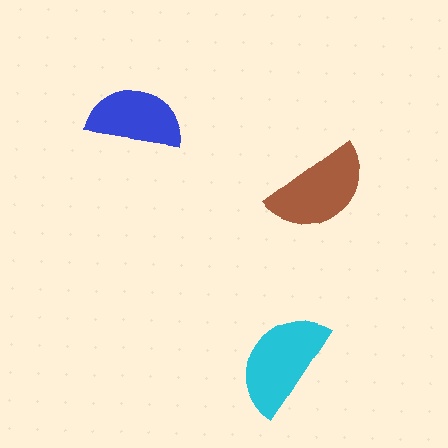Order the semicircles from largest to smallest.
the cyan one, the brown one, the blue one.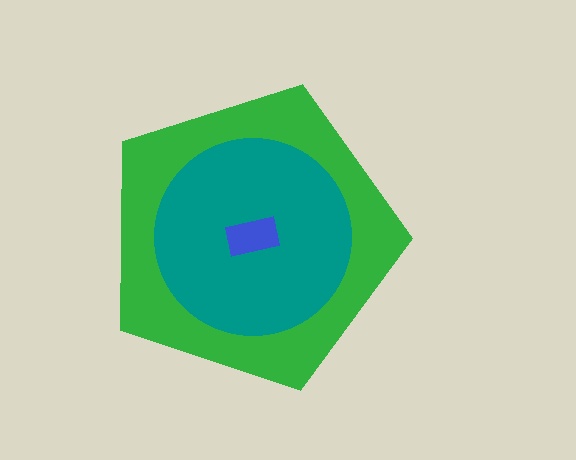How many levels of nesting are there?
3.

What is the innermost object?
The blue rectangle.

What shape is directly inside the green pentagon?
The teal circle.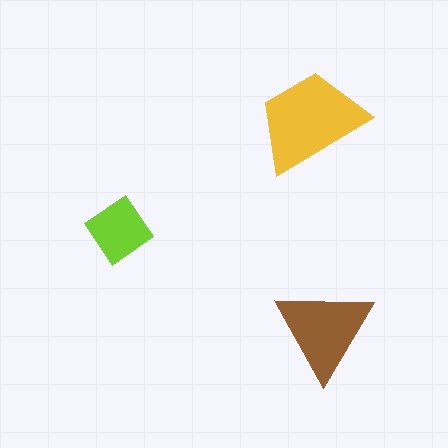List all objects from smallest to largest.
The lime diamond, the brown triangle, the yellow trapezoid.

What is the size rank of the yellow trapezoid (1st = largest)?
1st.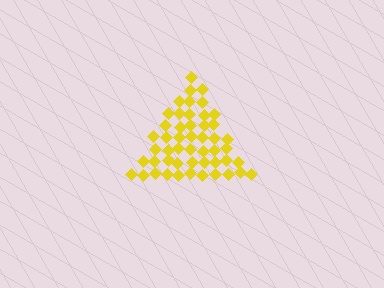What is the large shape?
The large shape is a triangle.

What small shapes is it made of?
It is made of small diamonds.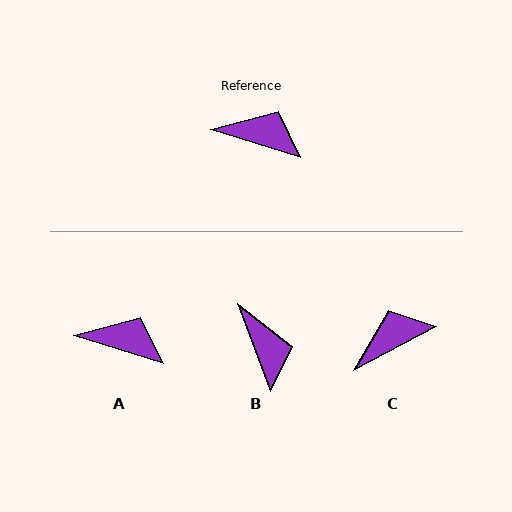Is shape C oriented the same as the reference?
No, it is off by about 45 degrees.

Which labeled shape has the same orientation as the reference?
A.